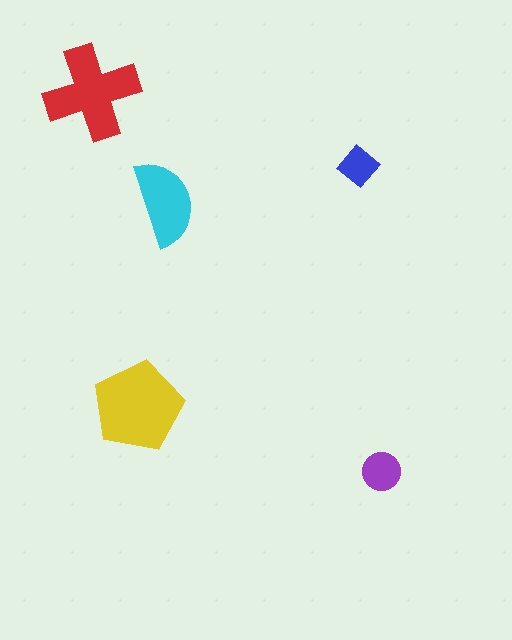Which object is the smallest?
The blue diamond.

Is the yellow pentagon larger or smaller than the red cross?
Larger.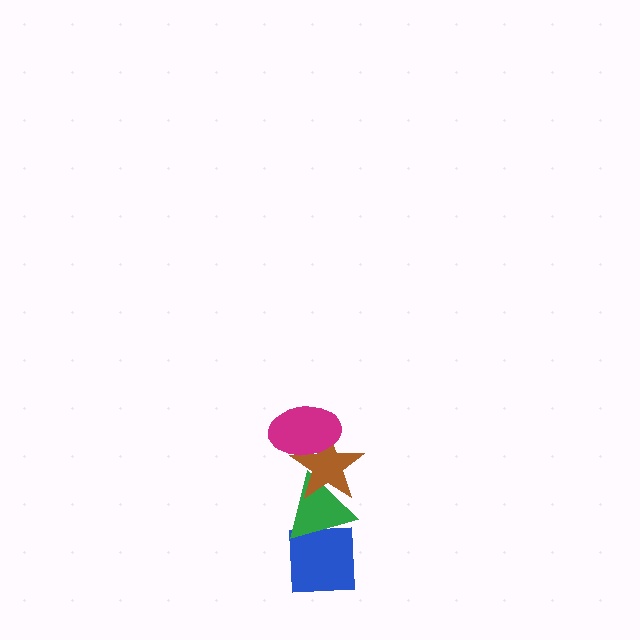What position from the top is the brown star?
The brown star is 2nd from the top.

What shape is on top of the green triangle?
The brown star is on top of the green triangle.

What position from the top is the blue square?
The blue square is 4th from the top.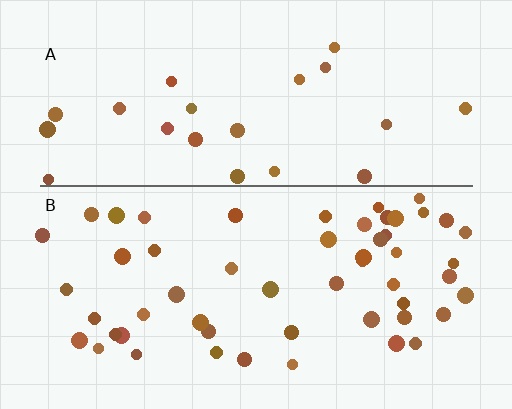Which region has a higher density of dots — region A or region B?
B (the bottom).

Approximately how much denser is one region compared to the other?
Approximately 2.3× — region B over region A.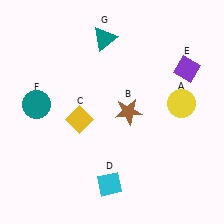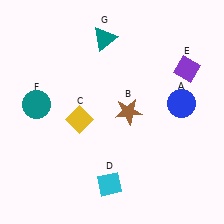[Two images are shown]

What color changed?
The circle (A) changed from yellow in Image 1 to blue in Image 2.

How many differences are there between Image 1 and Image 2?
There is 1 difference between the two images.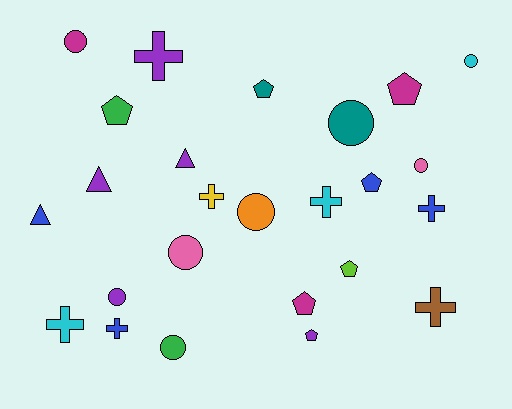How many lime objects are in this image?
There is 1 lime object.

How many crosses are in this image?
There are 7 crosses.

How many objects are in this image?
There are 25 objects.